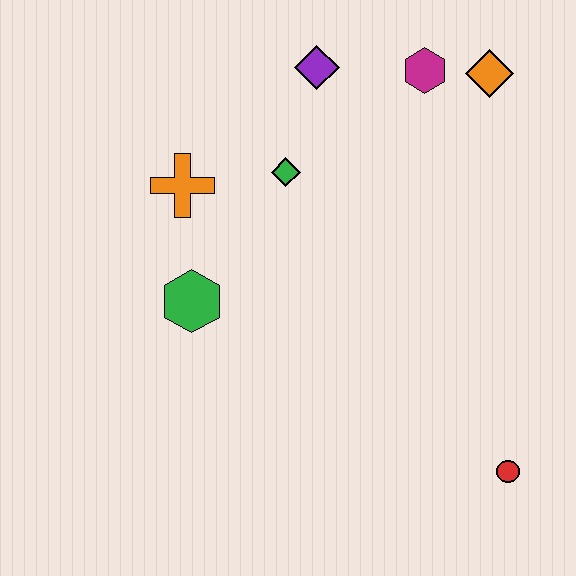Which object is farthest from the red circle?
The purple diamond is farthest from the red circle.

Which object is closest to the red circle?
The green hexagon is closest to the red circle.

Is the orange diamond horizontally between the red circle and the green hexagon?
Yes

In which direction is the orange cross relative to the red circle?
The orange cross is to the left of the red circle.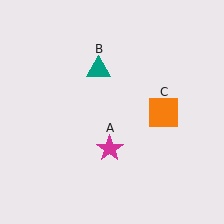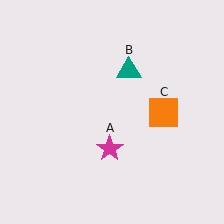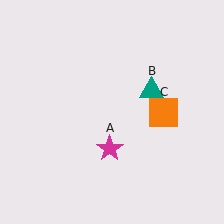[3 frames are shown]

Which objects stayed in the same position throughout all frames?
Magenta star (object A) and orange square (object C) remained stationary.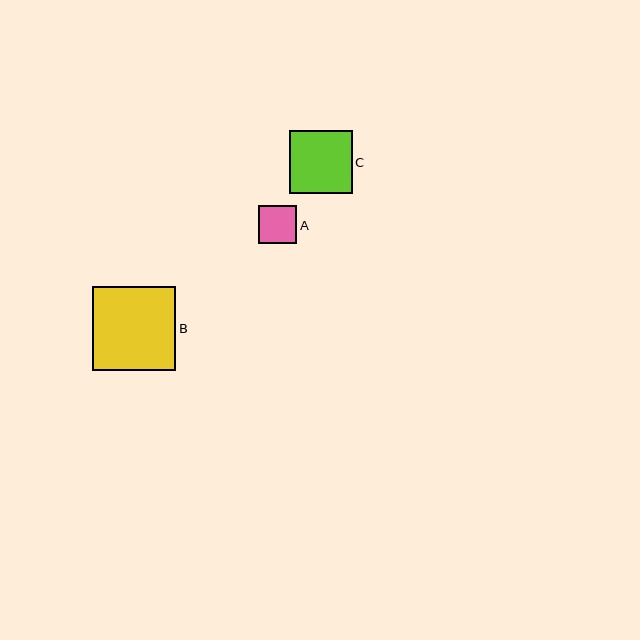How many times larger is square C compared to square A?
Square C is approximately 1.6 times the size of square A.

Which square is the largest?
Square B is the largest with a size of approximately 84 pixels.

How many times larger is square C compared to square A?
Square C is approximately 1.6 times the size of square A.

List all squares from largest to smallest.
From largest to smallest: B, C, A.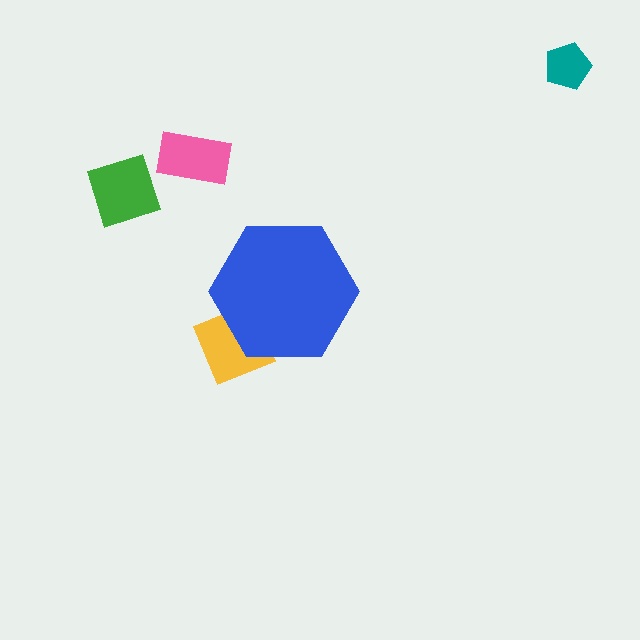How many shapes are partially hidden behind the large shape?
1 shape is partially hidden.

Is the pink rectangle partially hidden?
No, the pink rectangle is fully visible.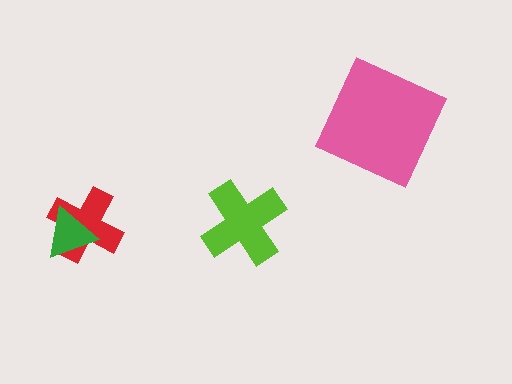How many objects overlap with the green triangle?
1 object overlaps with the green triangle.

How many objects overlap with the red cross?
1 object overlaps with the red cross.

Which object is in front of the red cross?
The green triangle is in front of the red cross.